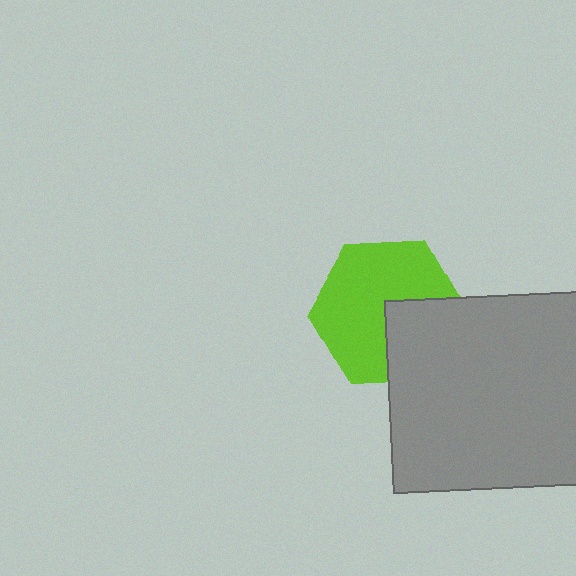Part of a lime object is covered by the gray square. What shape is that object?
It is a hexagon.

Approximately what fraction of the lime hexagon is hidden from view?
Roughly 32% of the lime hexagon is hidden behind the gray square.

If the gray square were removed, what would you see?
You would see the complete lime hexagon.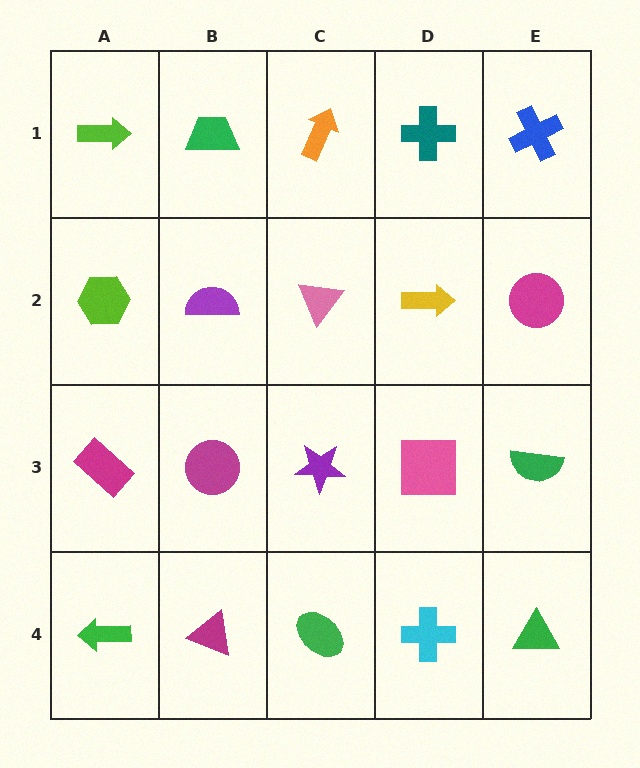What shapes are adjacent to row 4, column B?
A magenta circle (row 3, column B), a green arrow (row 4, column A), a green ellipse (row 4, column C).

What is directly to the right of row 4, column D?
A green triangle.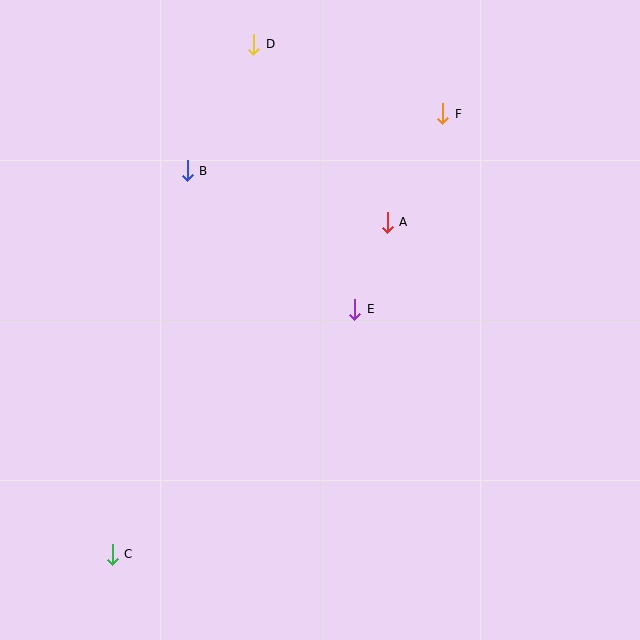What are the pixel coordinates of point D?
Point D is at (254, 44).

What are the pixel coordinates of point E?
Point E is at (355, 309).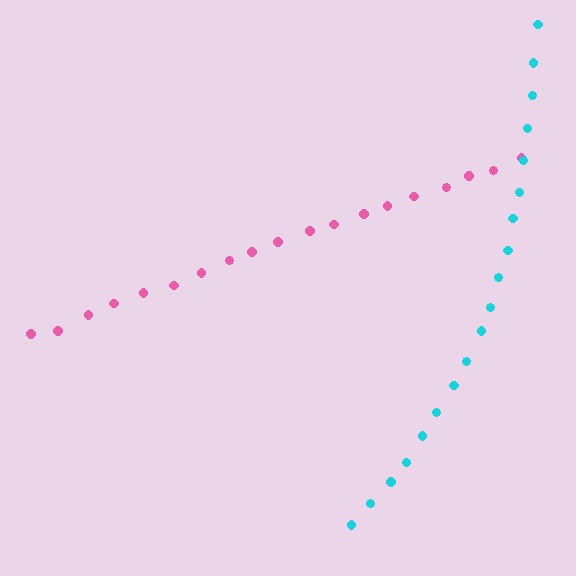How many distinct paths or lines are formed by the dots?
There are 2 distinct paths.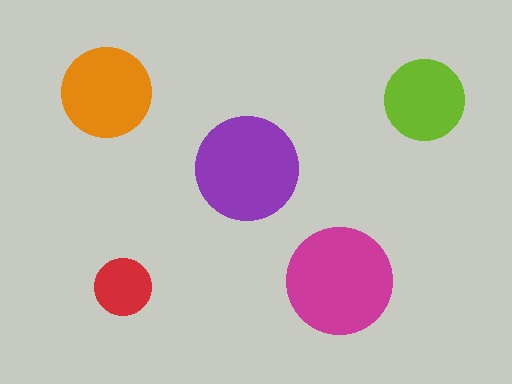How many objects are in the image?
There are 5 objects in the image.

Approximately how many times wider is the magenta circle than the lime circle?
About 1.5 times wider.